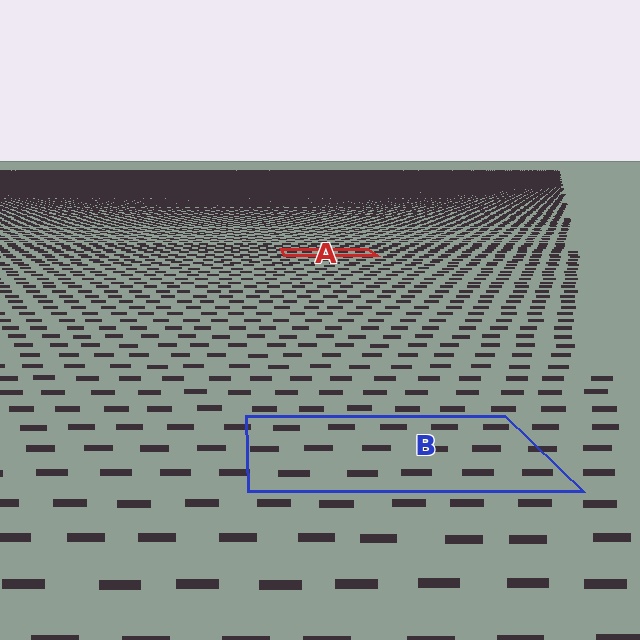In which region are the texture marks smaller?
The texture marks are smaller in region A, because it is farther away.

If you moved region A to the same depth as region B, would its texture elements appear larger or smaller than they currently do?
They would appear larger. At a closer depth, the same texture elements are projected at a bigger on-screen size.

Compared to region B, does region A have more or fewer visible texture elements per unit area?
Region A has more texture elements per unit area — they are packed more densely because it is farther away.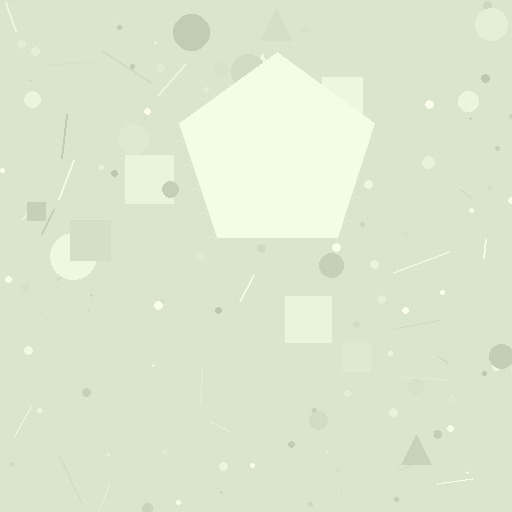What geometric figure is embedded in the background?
A pentagon is embedded in the background.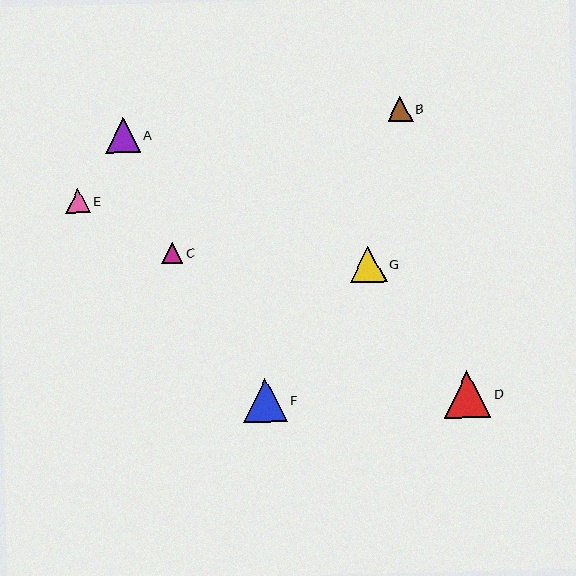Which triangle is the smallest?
Triangle C is the smallest with a size of approximately 21 pixels.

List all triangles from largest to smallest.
From largest to smallest: D, F, G, A, B, E, C.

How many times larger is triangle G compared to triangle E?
Triangle G is approximately 1.5 times the size of triangle E.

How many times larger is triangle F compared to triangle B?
Triangle F is approximately 1.8 times the size of triangle B.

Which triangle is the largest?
Triangle D is the largest with a size of approximately 46 pixels.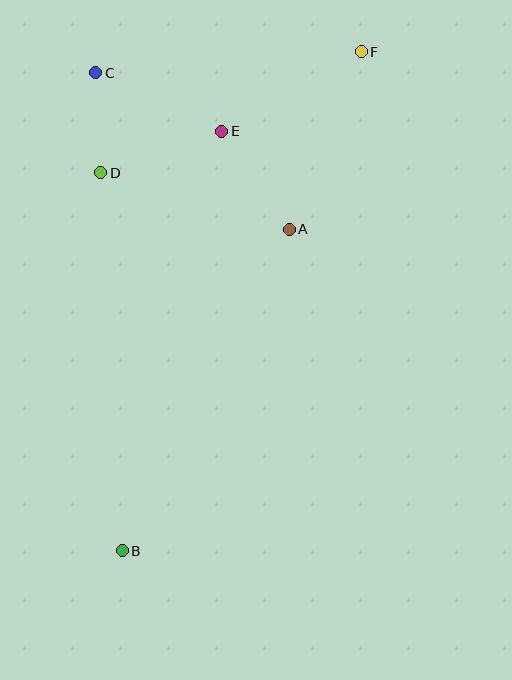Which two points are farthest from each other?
Points B and F are farthest from each other.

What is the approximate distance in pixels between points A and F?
The distance between A and F is approximately 191 pixels.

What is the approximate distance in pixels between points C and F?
The distance between C and F is approximately 266 pixels.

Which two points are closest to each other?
Points C and D are closest to each other.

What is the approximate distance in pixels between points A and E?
The distance between A and E is approximately 119 pixels.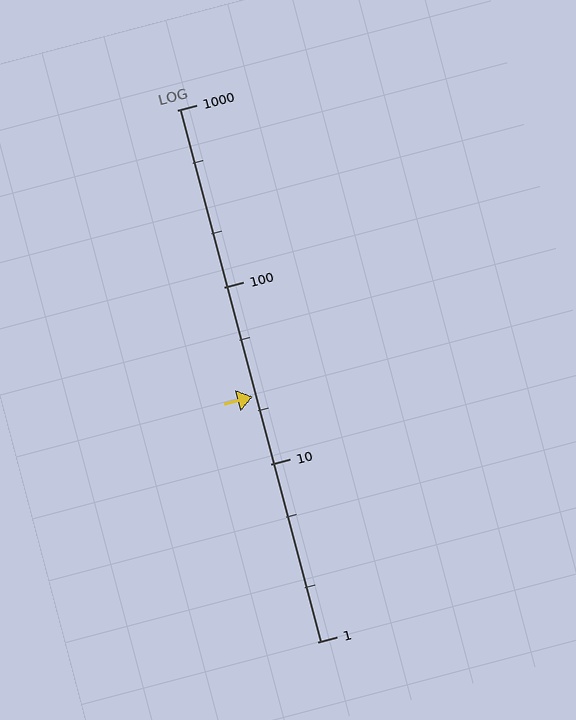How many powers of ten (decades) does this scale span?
The scale spans 3 decades, from 1 to 1000.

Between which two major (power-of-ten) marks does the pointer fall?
The pointer is between 10 and 100.